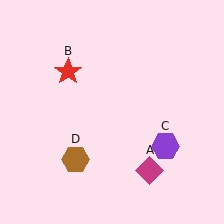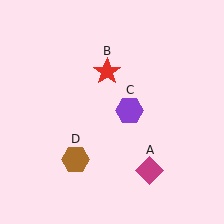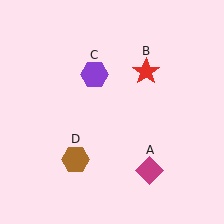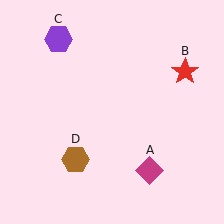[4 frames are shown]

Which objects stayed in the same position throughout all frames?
Magenta diamond (object A) and brown hexagon (object D) remained stationary.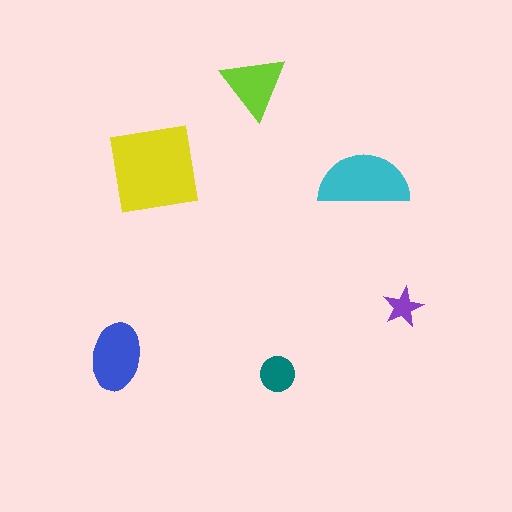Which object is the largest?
The yellow square.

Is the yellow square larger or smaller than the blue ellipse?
Larger.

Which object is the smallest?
The purple star.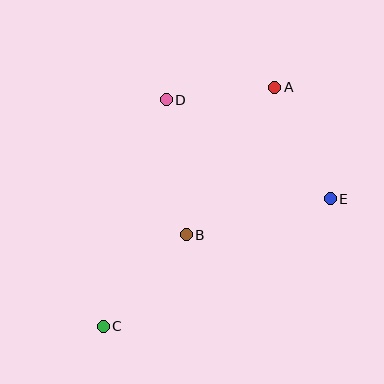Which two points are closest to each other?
Points A and D are closest to each other.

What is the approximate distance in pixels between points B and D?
The distance between B and D is approximately 137 pixels.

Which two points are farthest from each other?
Points A and C are farthest from each other.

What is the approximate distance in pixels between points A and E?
The distance between A and E is approximately 125 pixels.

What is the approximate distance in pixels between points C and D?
The distance between C and D is approximately 235 pixels.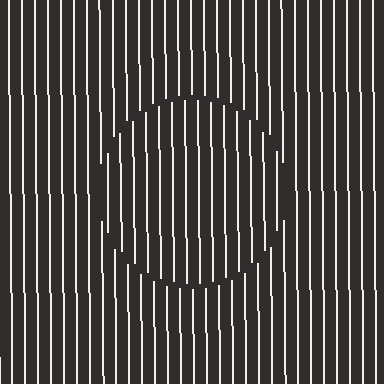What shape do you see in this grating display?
An illusory circle. The interior of the shape contains the same grating, shifted by half a period — the contour is defined by the phase discontinuity where line-ends from the inner and outer gratings abut.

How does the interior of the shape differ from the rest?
The interior of the shape contains the same grating, shifted by half a period — the contour is defined by the phase discontinuity where line-ends from the inner and outer gratings abut.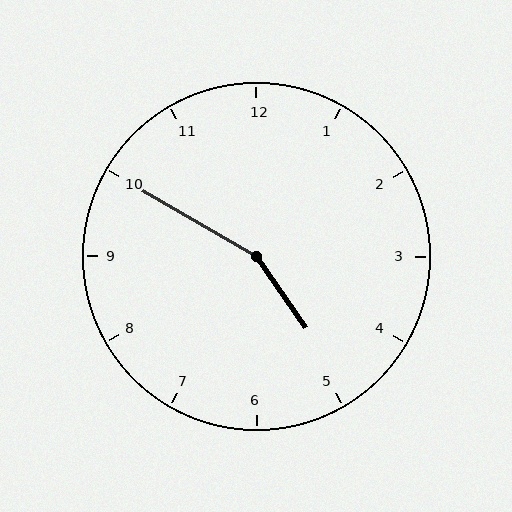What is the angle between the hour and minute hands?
Approximately 155 degrees.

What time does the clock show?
4:50.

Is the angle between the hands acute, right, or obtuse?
It is obtuse.